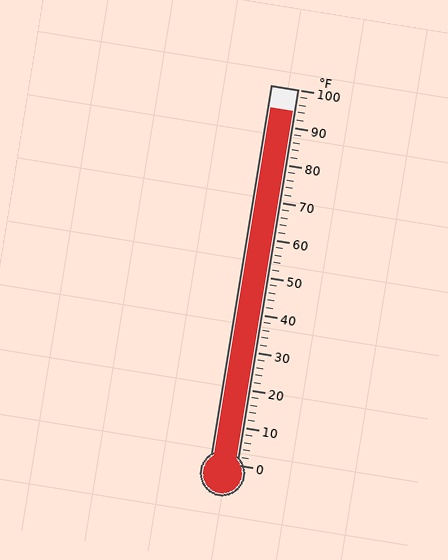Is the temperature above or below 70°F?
The temperature is above 70°F.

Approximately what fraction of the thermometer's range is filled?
The thermometer is filled to approximately 95% of its range.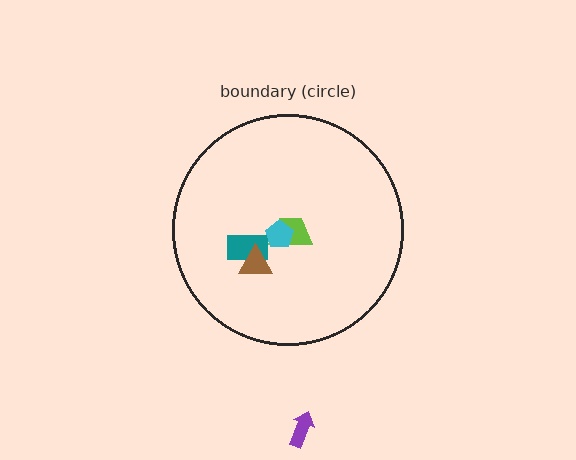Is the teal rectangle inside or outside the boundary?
Inside.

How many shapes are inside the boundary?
4 inside, 1 outside.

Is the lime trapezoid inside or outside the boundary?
Inside.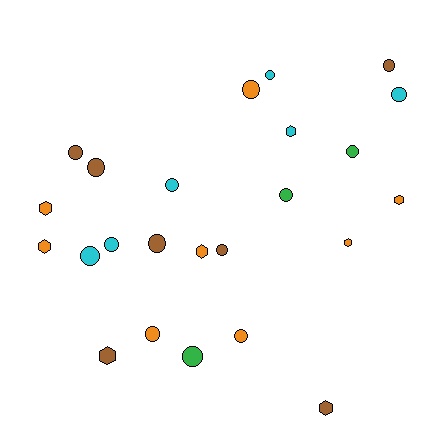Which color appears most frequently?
Orange, with 8 objects.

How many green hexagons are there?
There are no green hexagons.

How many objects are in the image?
There are 24 objects.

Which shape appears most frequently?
Circle, with 16 objects.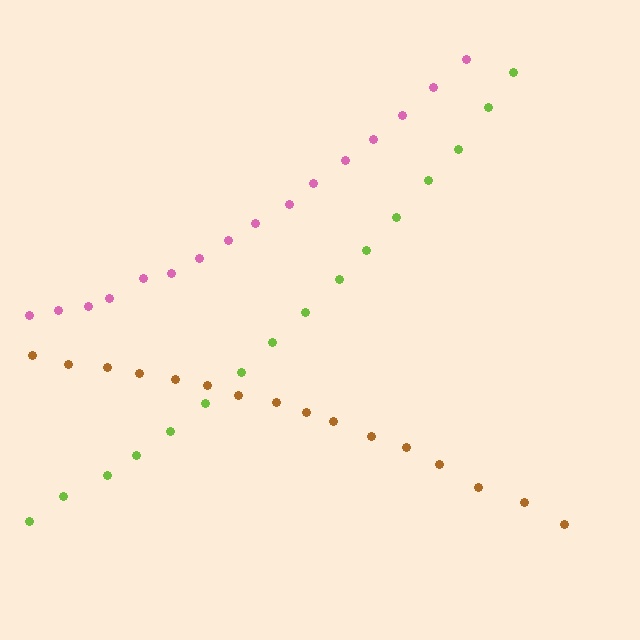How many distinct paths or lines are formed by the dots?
There are 3 distinct paths.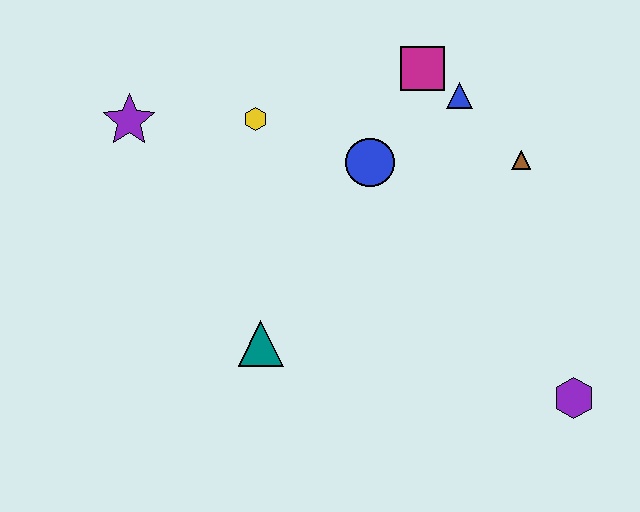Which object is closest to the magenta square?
The blue triangle is closest to the magenta square.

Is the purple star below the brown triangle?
No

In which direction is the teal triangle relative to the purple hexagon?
The teal triangle is to the left of the purple hexagon.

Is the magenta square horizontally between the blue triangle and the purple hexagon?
No